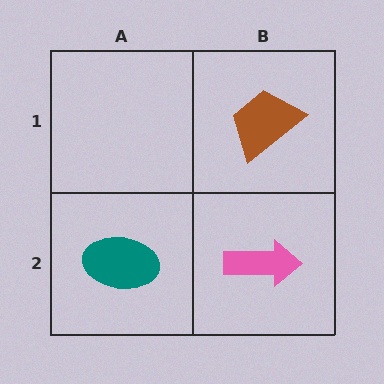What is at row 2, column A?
A teal ellipse.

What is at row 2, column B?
A pink arrow.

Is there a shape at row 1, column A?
No, that cell is empty.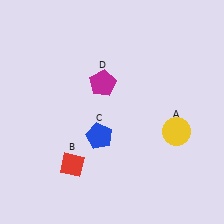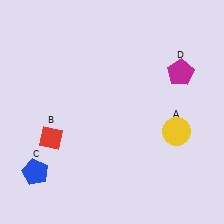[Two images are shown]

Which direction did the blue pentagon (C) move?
The blue pentagon (C) moved left.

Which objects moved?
The objects that moved are: the red diamond (B), the blue pentagon (C), the magenta pentagon (D).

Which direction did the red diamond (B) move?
The red diamond (B) moved up.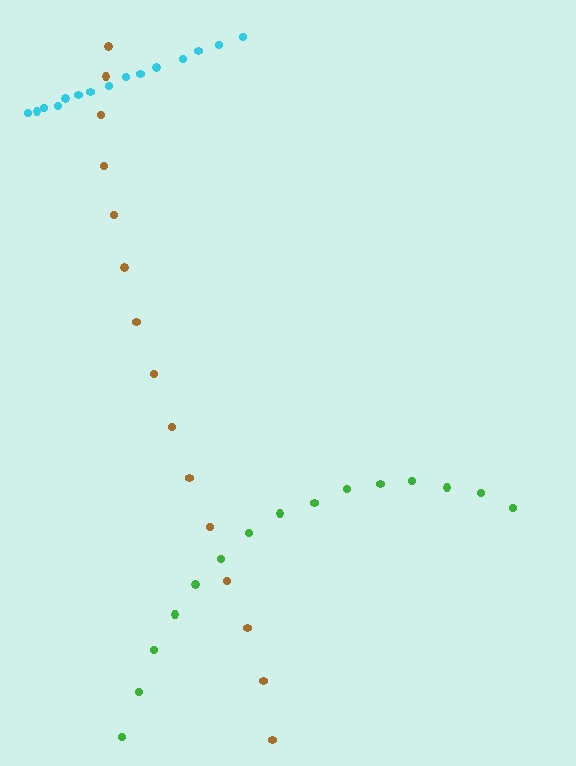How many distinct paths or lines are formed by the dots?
There are 3 distinct paths.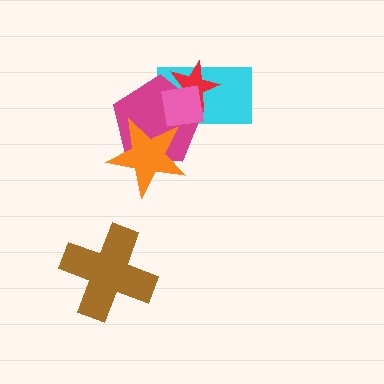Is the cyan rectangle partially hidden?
Yes, it is partially covered by another shape.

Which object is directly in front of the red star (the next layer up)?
The magenta pentagon is directly in front of the red star.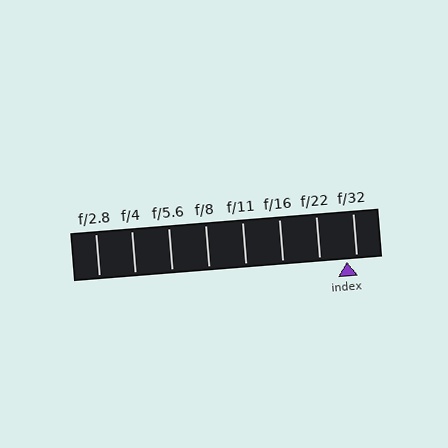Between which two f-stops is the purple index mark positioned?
The index mark is between f/22 and f/32.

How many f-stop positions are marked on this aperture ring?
There are 8 f-stop positions marked.